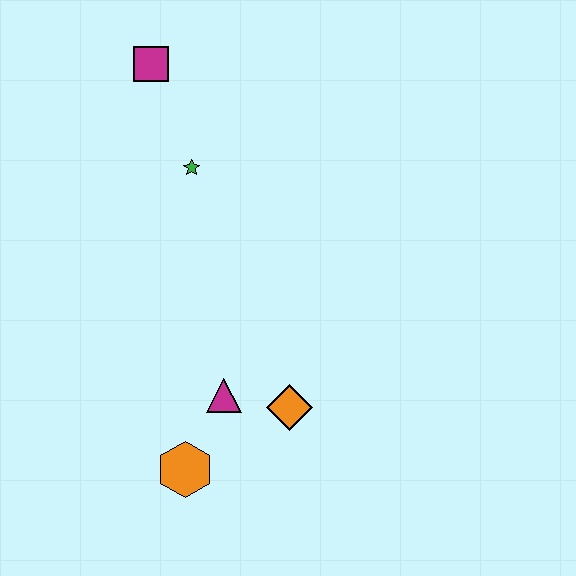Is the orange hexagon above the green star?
No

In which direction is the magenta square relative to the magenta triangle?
The magenta square is above the magenta triangle.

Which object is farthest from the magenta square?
The orange hexagon is farthest from the magenta square.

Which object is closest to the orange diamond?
The magenta triangle is closest to the orange diamond.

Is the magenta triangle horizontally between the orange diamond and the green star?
Yes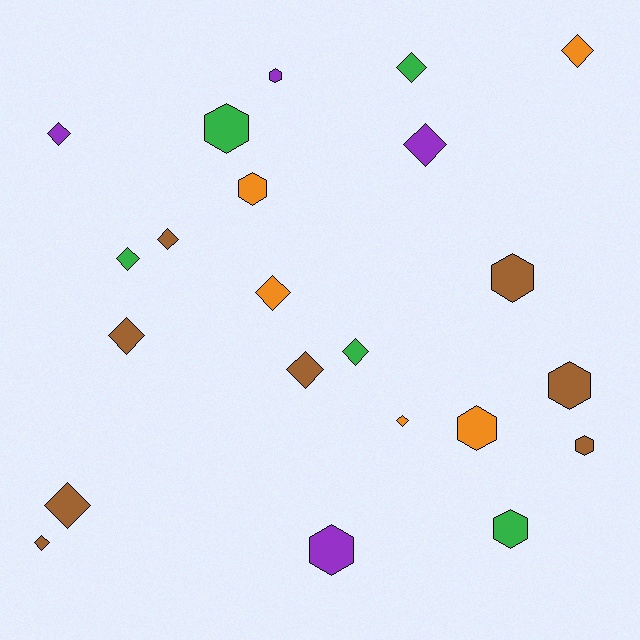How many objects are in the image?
There are 22 objects.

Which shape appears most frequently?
Diamond, with 13 objects.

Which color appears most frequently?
Brown, with 8 objects.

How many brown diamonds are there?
There are 5 brown diamonds.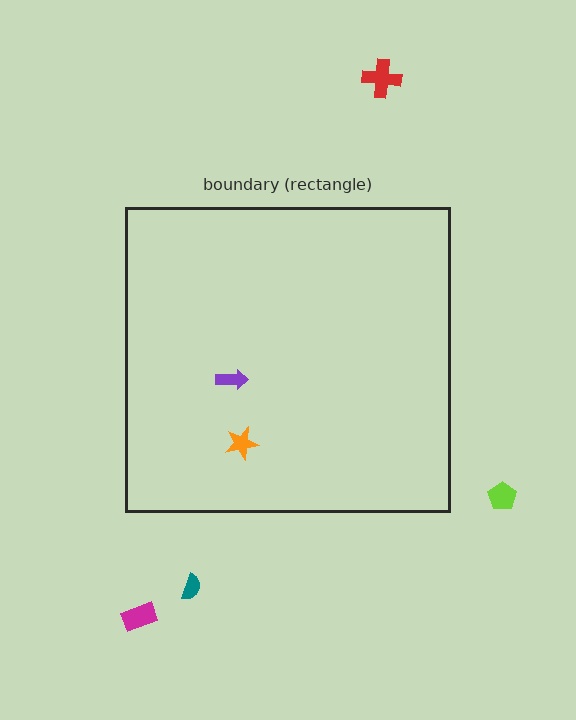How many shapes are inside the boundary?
2 inside, 4 outside.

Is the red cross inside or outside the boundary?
Outside.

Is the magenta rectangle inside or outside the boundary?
Outside.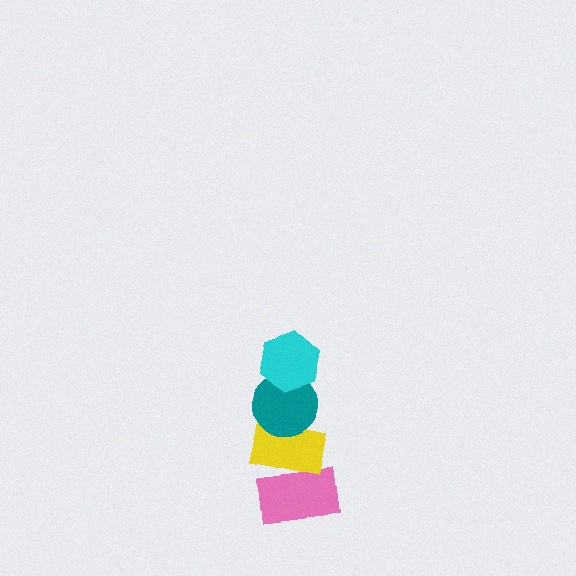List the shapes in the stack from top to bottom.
From top to bottom: the cyan hexagon, the teal circle, the yellow rectangle, the pink rectangle.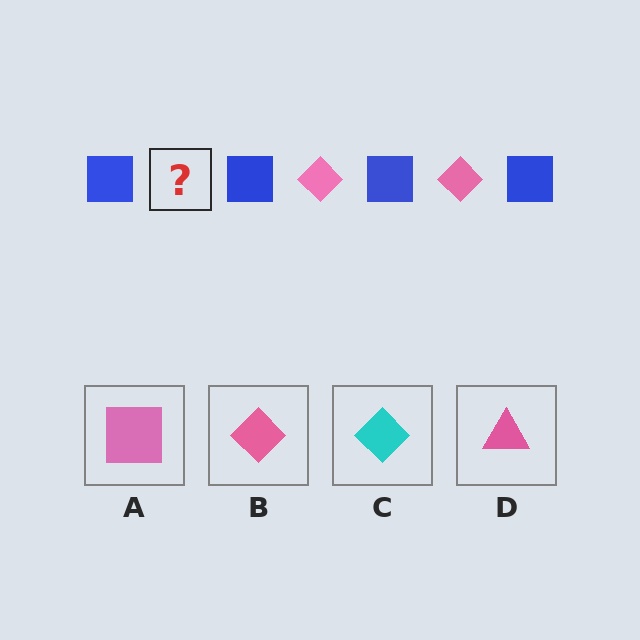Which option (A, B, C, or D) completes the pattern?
B.